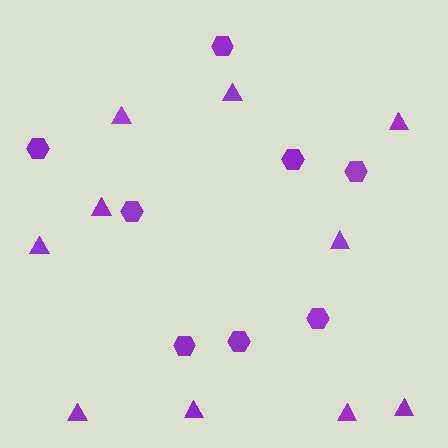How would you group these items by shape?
There are 2 groups: one group of hexagons (8) and one group of triangles (10).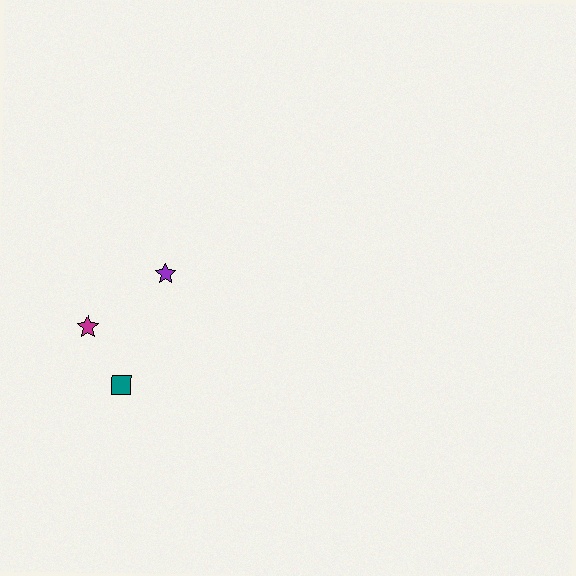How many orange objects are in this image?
There are no orange objects.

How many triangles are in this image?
There are no triangles.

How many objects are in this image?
There are 3 objects.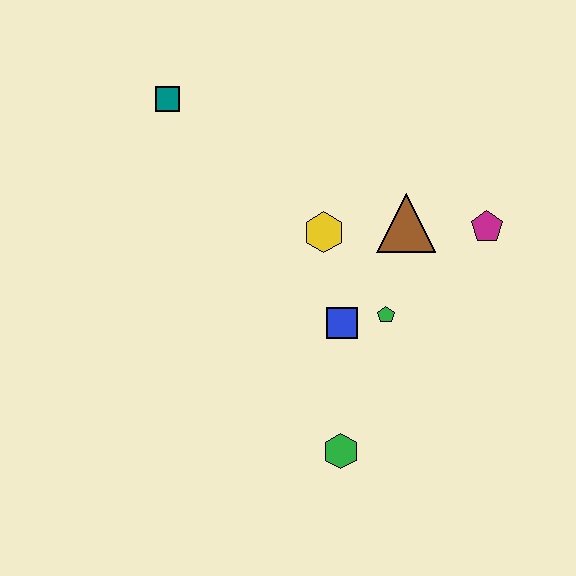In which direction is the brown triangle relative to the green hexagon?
The brown triangle is above the green hexagon.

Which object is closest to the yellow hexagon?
The brown triangle is closest to the yellow hexagon.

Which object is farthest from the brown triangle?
The teal square is farthest from the brown triangle.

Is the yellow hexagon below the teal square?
Yes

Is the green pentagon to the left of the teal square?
No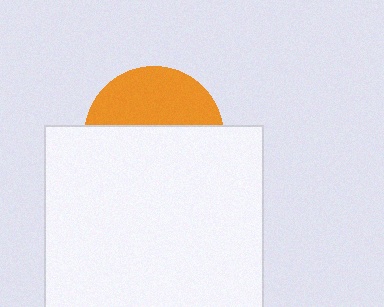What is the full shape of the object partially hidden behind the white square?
The partially hidden object is an orange circle.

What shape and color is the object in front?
The object in front is a white square.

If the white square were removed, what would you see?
You would see the complete orange circle.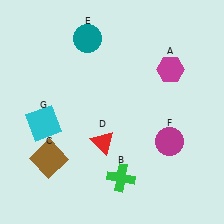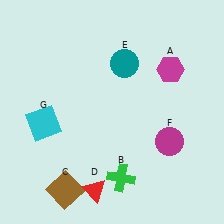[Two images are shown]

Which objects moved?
The objects that moved are: the brown square (C), the red triangle (D), the teal circle (E).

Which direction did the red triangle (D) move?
The red triangle (D) moved down.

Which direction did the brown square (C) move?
The brown square (C) moved down.